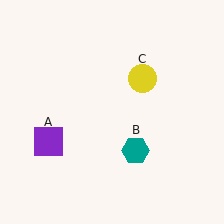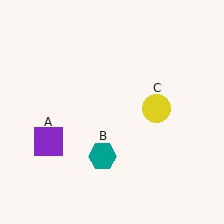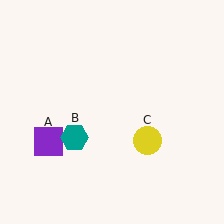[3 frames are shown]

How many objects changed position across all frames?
2 objects changed position: teal hexagon (object B), yellow circle (object C).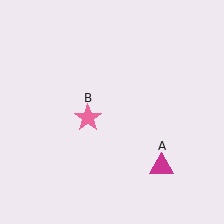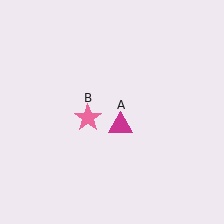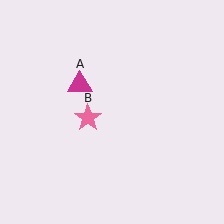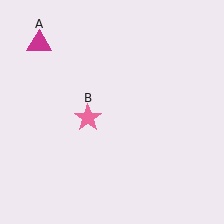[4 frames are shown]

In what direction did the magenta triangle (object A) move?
The magenta triangle (object A) moved up and to the left.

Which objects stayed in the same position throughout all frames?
Pink star (object B) remained stationary.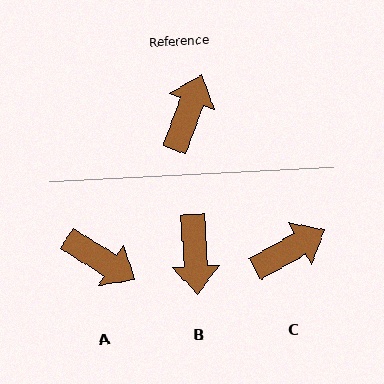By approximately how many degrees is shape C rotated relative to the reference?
Approximately 41 degrees clockwise.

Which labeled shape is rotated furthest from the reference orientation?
B, about 157 degrees away.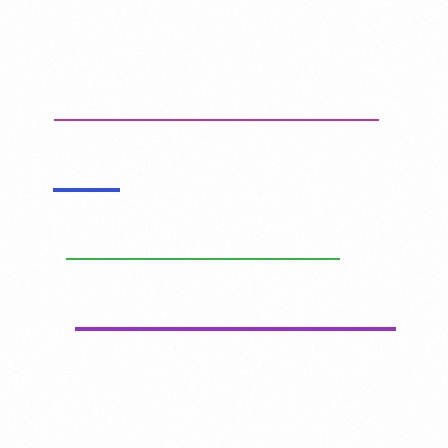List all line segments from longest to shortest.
From longest to shortest: magenta, purple, green, blue.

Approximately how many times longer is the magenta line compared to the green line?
The magenta line is approximately 1.2 times the length of the green line.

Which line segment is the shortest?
The blue line is the shortest at approximately 65 pixels.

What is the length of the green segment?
The green segment is approximately 273 pixels long.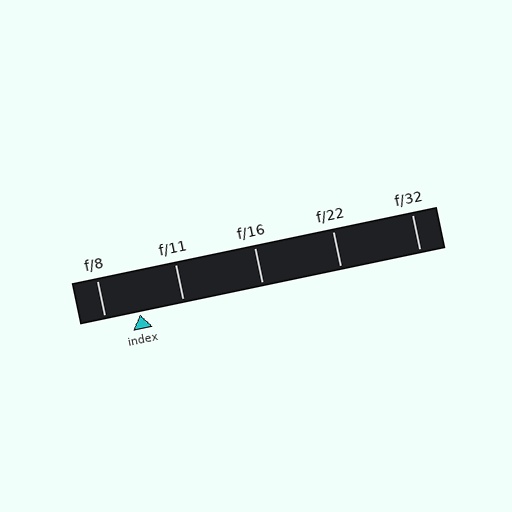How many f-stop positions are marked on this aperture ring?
There are 5 f-stop positions marked.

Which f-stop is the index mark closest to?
The index mark is closest to f/8.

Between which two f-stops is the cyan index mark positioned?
The index mark is between f/8 and f/11.